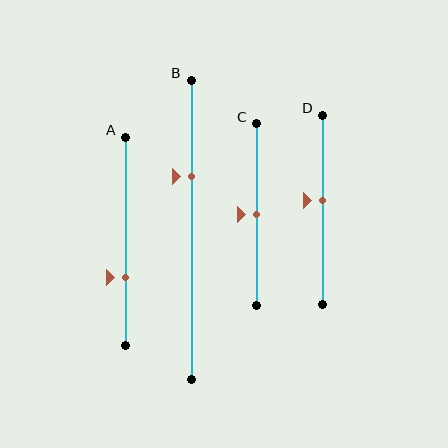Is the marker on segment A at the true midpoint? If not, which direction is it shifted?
No, the marker on segment A is shifted downward by about 17% of the segment length.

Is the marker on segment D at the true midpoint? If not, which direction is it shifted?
No, the marker on segment D is shifted upward by about 5% of the segment length.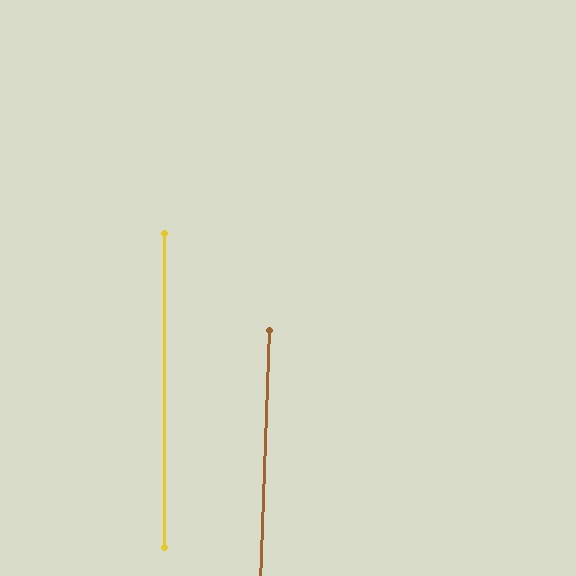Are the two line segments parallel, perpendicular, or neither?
Parallel — their directions differ by only 1.9°.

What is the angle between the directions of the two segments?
Approximately 2 degrees.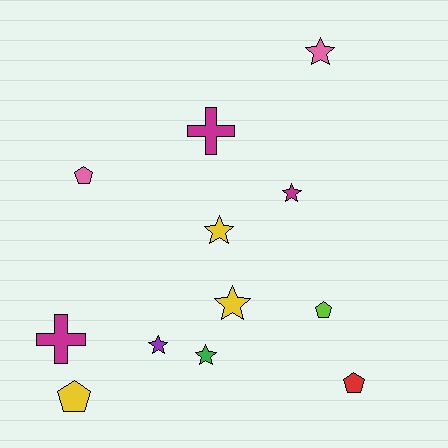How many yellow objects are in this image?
There are 3 yellow objects.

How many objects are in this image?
There are 12 objects.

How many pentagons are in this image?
There are 4 pentagons.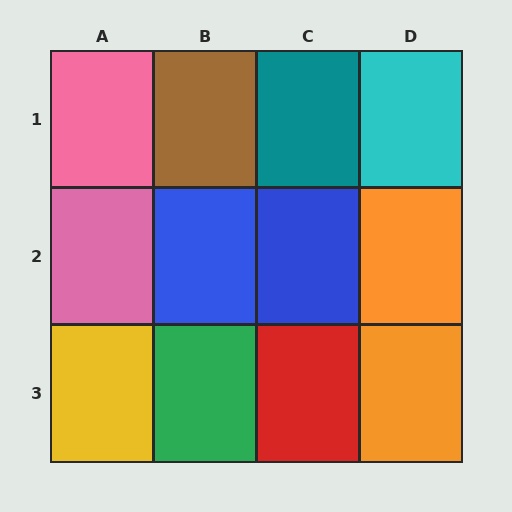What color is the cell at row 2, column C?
Blue.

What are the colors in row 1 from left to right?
Pink, brown, teal, cyan.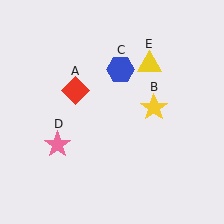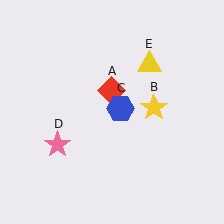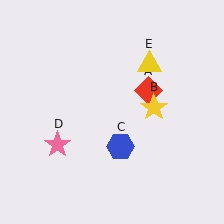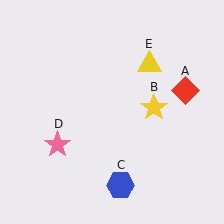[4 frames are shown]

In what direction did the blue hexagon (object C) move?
The blue hexagon (object C) moved down.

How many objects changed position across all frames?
2 objects changed position: red diamond (object A), blue hexagon (object C).